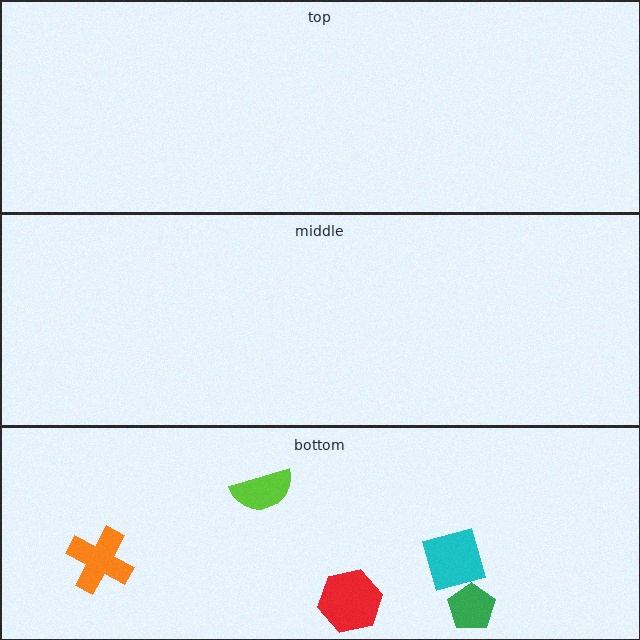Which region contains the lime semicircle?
The bottom region.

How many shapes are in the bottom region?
5.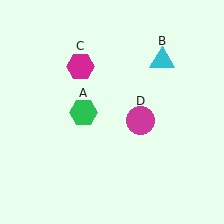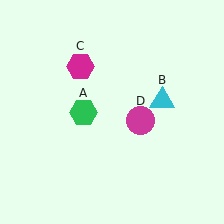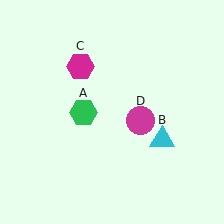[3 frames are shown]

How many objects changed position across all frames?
1 object changed position: cyan triangle (object B).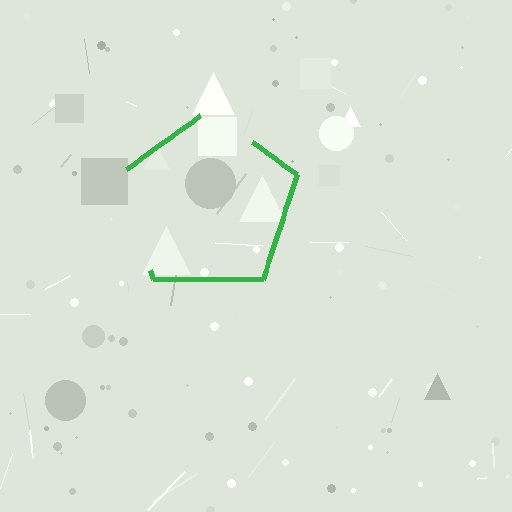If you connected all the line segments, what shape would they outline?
They would outline a pentagon.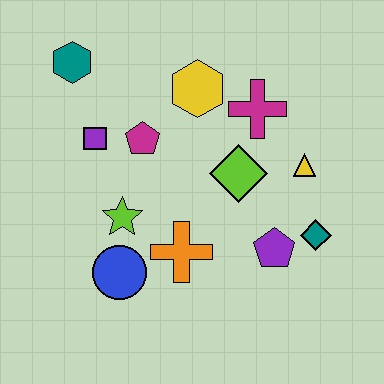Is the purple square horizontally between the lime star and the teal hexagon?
Yes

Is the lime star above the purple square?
No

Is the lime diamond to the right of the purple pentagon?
No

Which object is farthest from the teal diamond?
The teal hexagon is farthest from the teal diamond.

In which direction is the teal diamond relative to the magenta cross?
The teal diamond is below the magenta cross.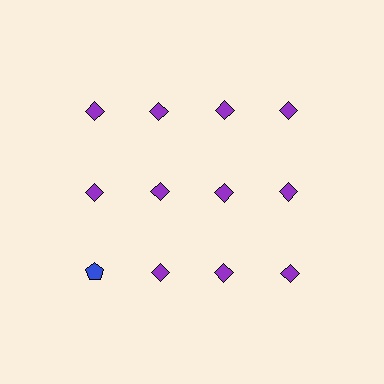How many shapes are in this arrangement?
There are 12 shapes arranged in a grid pattern.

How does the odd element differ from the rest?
It differs in both color (blue instead of purple) and shape (pentagon instead of diamond).